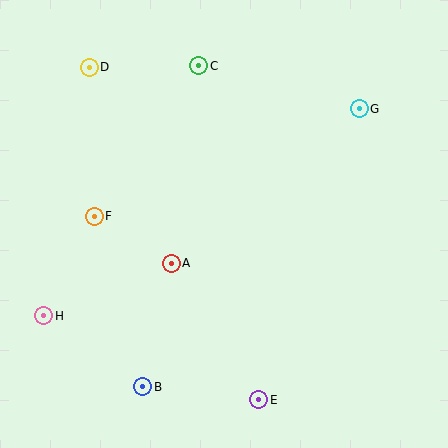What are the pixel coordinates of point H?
Point H is at (44, 316).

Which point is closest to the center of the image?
Point A at (171, 263) is closest to the center.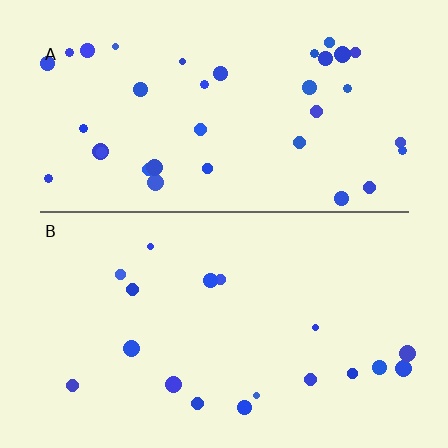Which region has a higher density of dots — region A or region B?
A (the top).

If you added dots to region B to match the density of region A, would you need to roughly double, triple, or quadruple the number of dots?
Approximately double.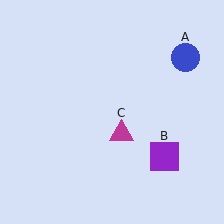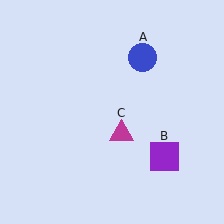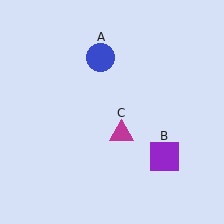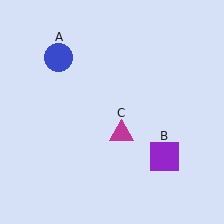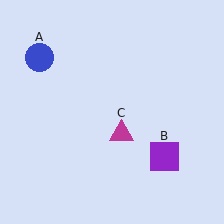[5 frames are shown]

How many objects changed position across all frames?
1 object changed position: blue circle (object A).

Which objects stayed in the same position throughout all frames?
Purple square (object B) and magenta triangle (object C) remained stationary.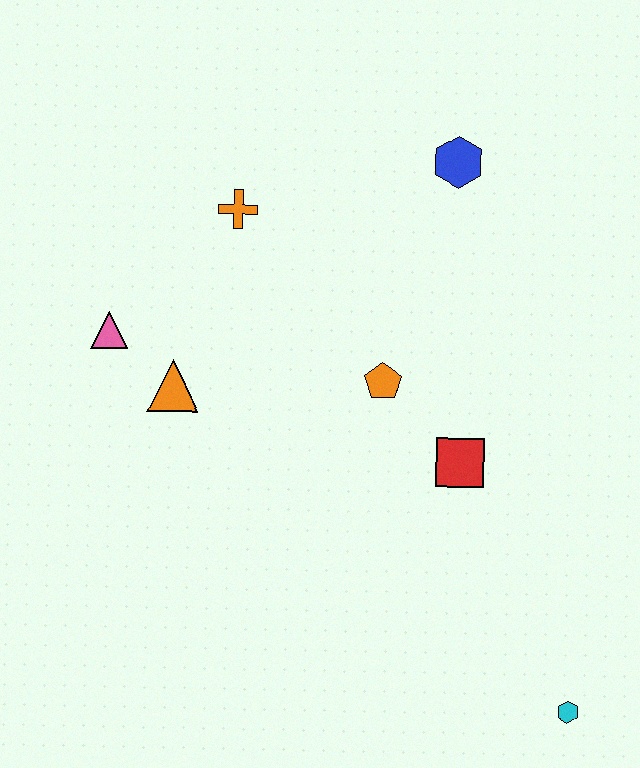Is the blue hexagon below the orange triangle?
No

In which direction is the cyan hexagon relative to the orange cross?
The cyan hexagon is below the orange cross.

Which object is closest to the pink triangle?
The orange triangle is closest to the pink triangle.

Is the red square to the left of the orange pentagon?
No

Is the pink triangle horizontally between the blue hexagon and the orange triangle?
No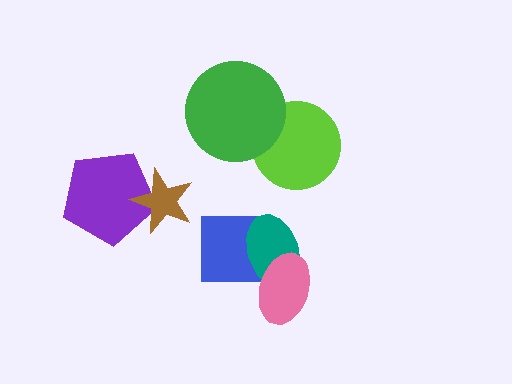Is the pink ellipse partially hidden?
No, no other shape covers it.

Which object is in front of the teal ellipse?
The pink ellipse is in front of the teal ellipse.